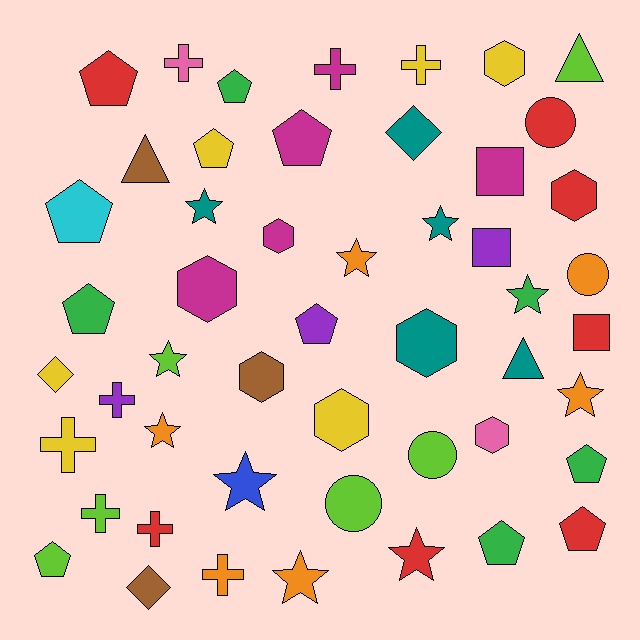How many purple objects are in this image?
There are 3 purple objects.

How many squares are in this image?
There are 3 squares.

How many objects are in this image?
There are 50 objects.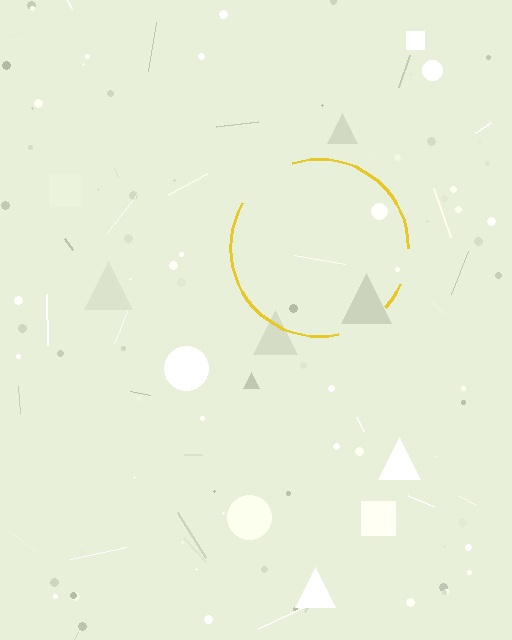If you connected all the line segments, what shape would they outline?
They would outline a circle.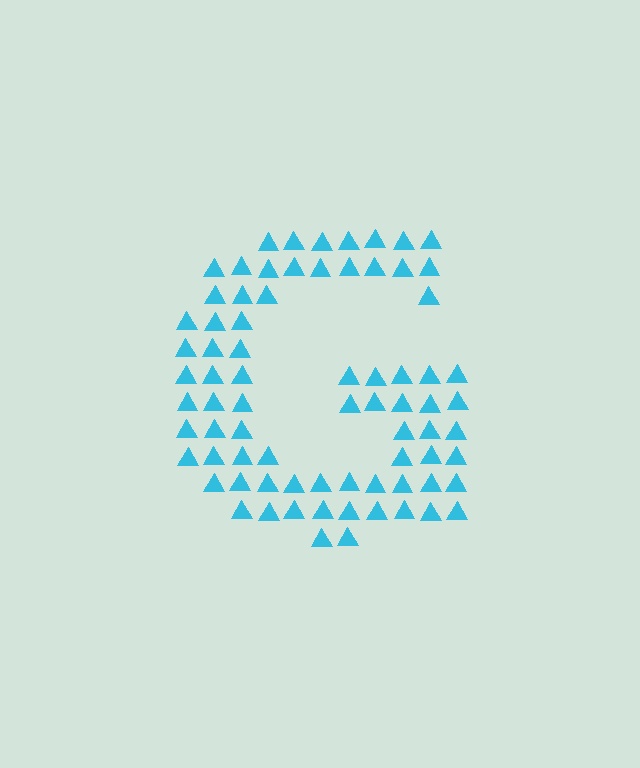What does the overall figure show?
The overall figure shows the letter G.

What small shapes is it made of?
It is made of small triangles.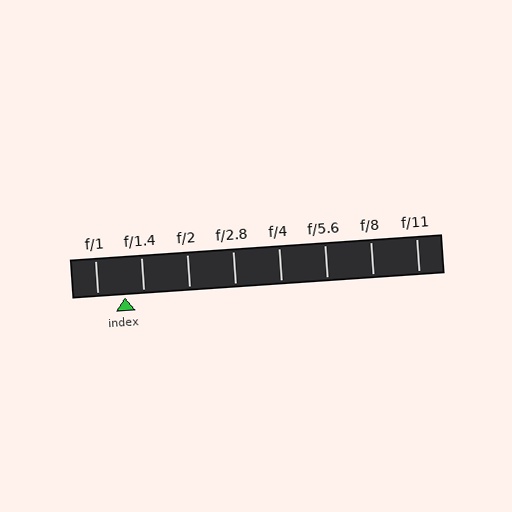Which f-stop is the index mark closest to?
The index mark is closest to f/1.4.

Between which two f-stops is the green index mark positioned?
The index mark is between f/1 and f/1.4.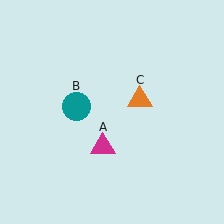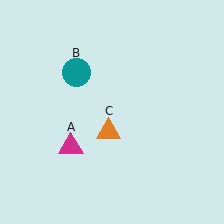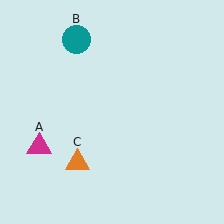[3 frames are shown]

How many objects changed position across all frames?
3 objects changed position: magenta triangle (object A), teal circle (object B), orange triangle (object C).